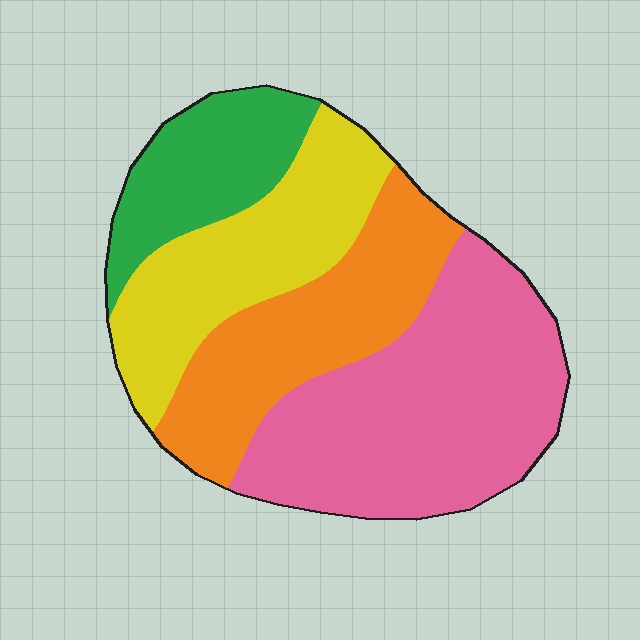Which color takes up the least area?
Green, at roughly 15%.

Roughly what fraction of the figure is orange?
Orange covers around 25% of the figure.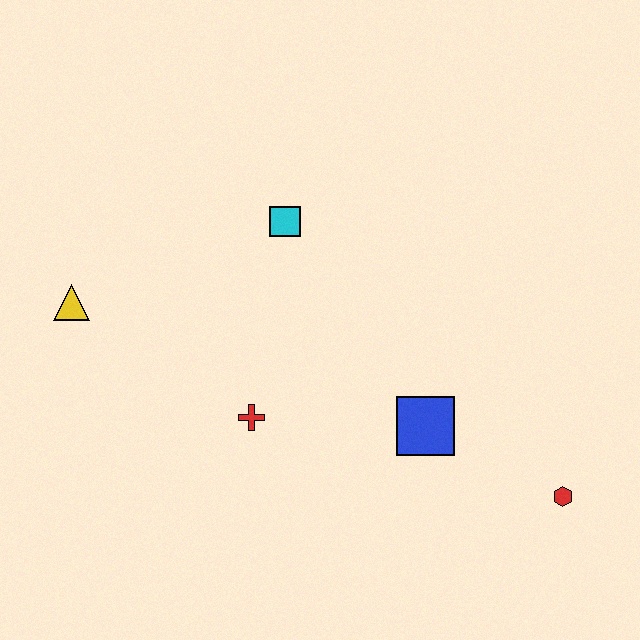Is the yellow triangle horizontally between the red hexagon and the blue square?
No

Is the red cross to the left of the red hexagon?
Yes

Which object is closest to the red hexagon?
The blue square is closest to the red hexagon.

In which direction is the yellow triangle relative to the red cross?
The yellow triangle is to the left of the red cross.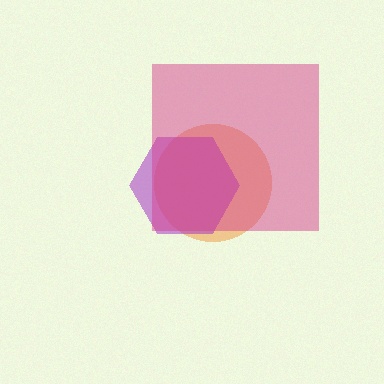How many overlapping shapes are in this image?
There are 3 overlapping shapes in the image.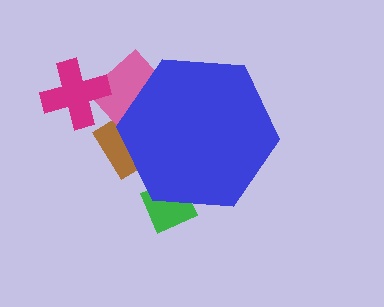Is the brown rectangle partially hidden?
Yes, the brown rectangle is partially hidden behind the blue hexagon.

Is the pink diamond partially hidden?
Yes, the pink diamond is partially hidden behind the blue hexagon.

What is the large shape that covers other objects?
A blue hexagon.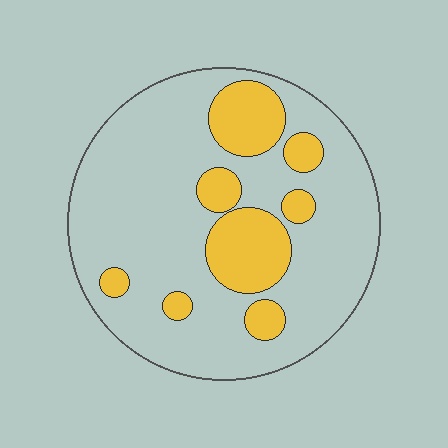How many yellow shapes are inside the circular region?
8.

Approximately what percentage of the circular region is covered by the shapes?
Approximately 25%.